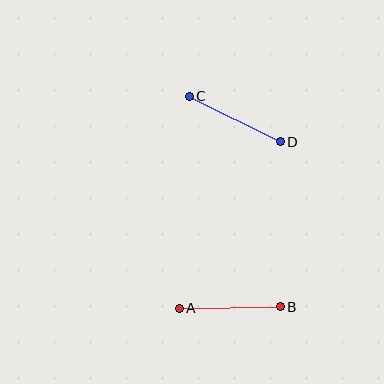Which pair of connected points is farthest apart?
Points C and D are farthest apart.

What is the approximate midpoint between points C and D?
The midpoint is at approximately (235, 119) pixels.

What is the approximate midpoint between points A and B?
The midpoint is at approximately (230, 308) pixels.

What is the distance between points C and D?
The distance is approximately 102 pixels.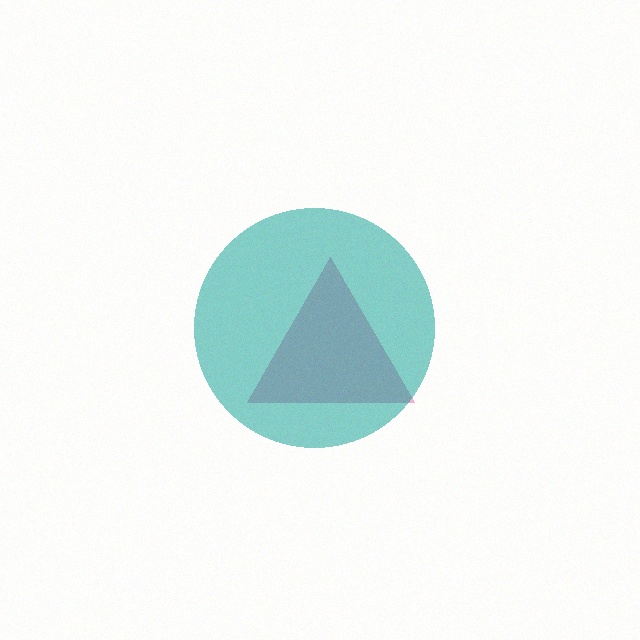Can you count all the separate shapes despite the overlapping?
Yes, there are 2 separate shapes.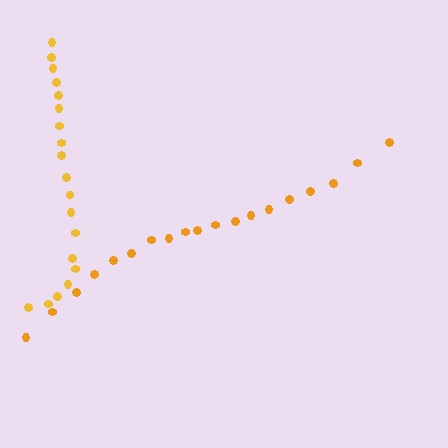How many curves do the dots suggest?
There are 2 distinct paths.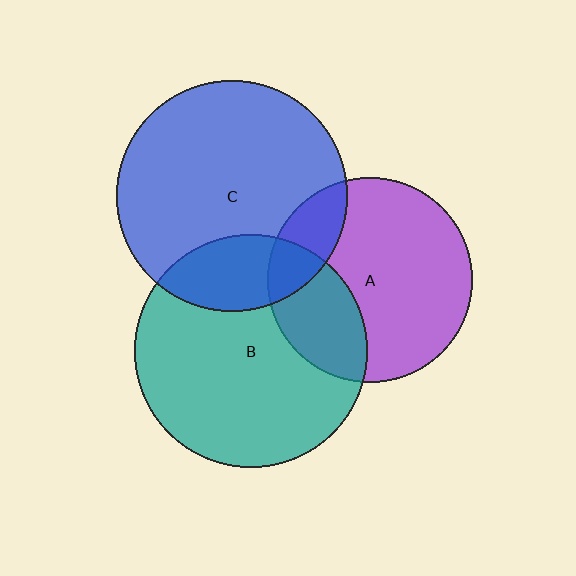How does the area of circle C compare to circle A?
Approximately 1.3 times.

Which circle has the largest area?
Circle B (teal).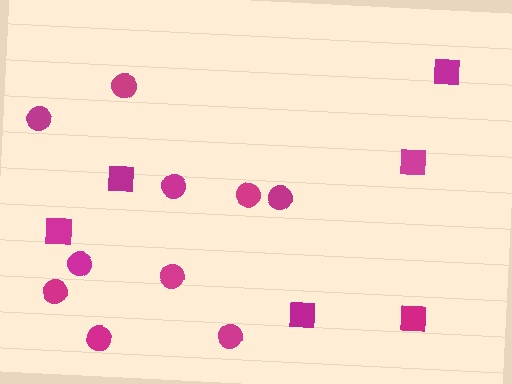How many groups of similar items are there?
There are 2 groups: one group of circles (10) and one group of squares (6).